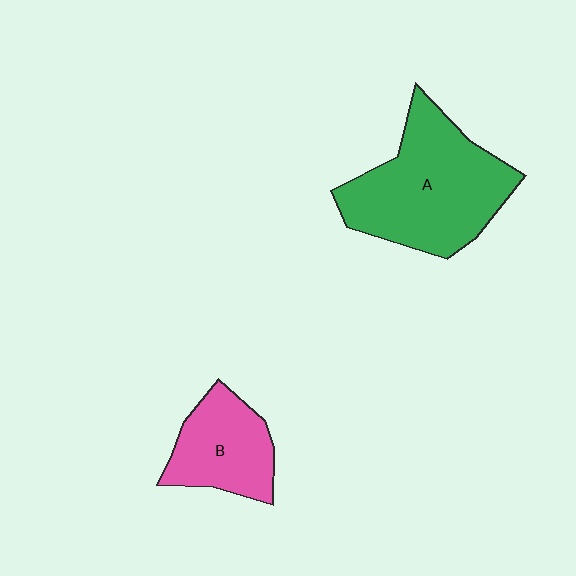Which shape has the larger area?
Shape A (green).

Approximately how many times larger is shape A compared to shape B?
Approximately 1.9 times.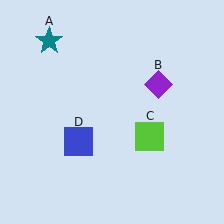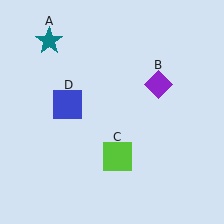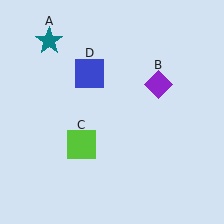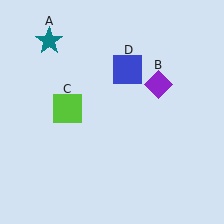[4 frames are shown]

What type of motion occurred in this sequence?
The lime square (object C), blue square (object D) rotated clockwise around the center of the scene.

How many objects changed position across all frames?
2 objects changed position: lime square (object C), blue square (object D).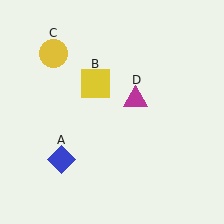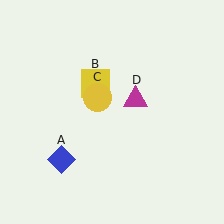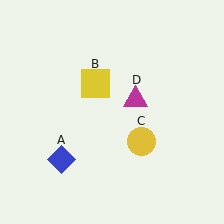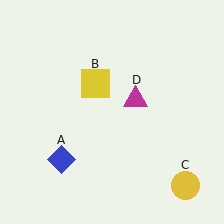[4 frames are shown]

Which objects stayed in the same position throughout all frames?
Blue diamond (object A) and yellow square (object B) and magenta triangle (object D) remained stationary.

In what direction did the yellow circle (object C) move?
The yellow circle (object C) moved down and to the right.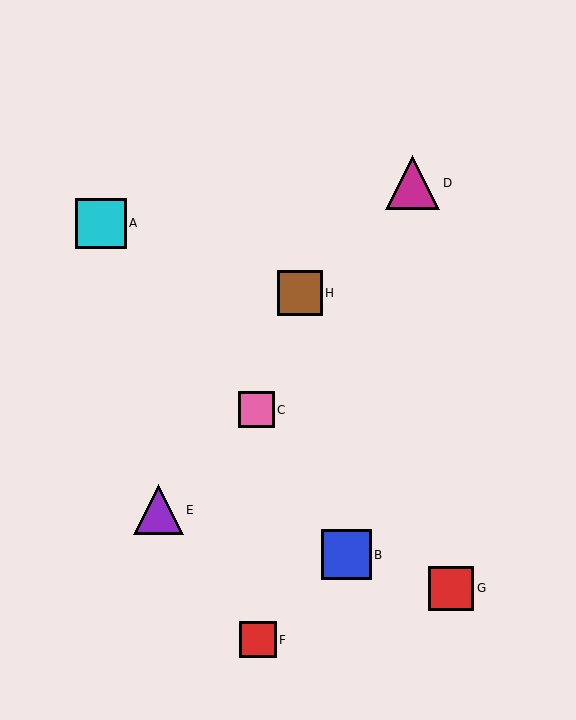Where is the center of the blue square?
The center of the blue square is at (346, 555).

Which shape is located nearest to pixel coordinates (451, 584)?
The red square (labeled G) at (451, 588) is nearest to that location.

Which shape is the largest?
The magenta triangle (labeled D) is the largest.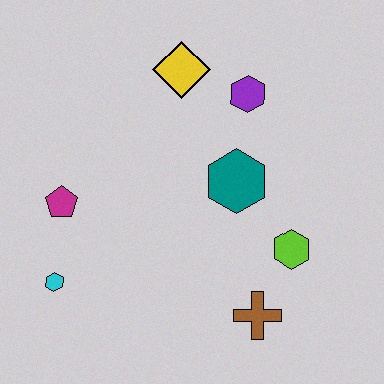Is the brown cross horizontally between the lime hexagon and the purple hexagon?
Yes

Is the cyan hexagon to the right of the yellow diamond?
No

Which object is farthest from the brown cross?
The yellow diamond is farthest from the brown cross.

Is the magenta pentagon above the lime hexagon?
Yes